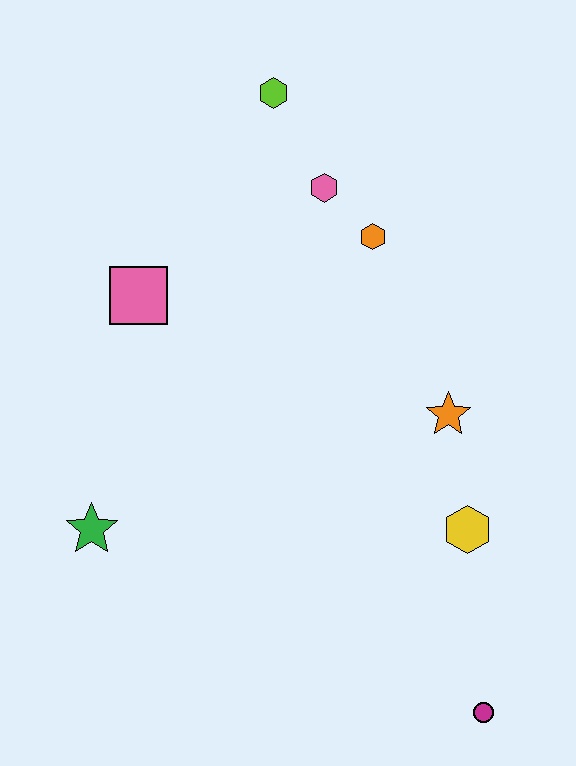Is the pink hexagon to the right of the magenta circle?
No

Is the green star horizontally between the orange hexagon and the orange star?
No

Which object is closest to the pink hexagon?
The orange hexagon is closest to the pink hexagon.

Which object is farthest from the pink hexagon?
The magenta circle is farthest from the pink hexagon.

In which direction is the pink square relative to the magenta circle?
The pink square is above the magenta circle.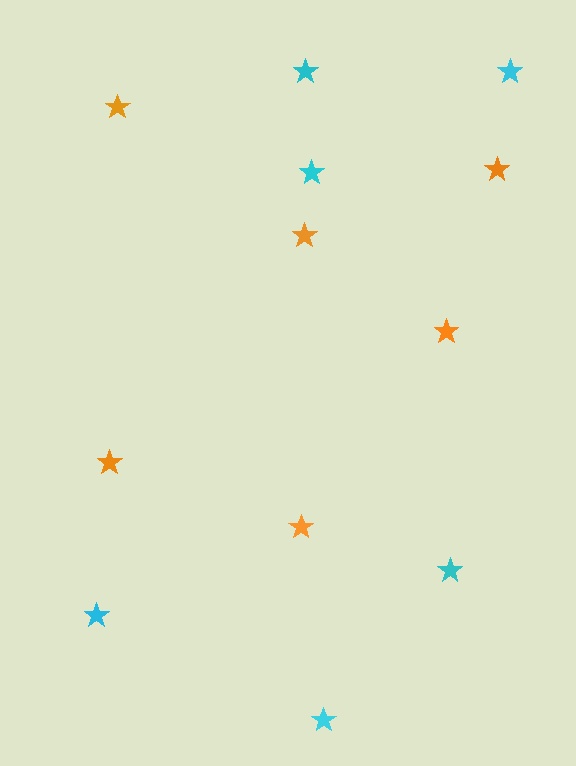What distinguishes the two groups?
There are 2 groups: one group of orange stars (6) and one group of cyan stars (6).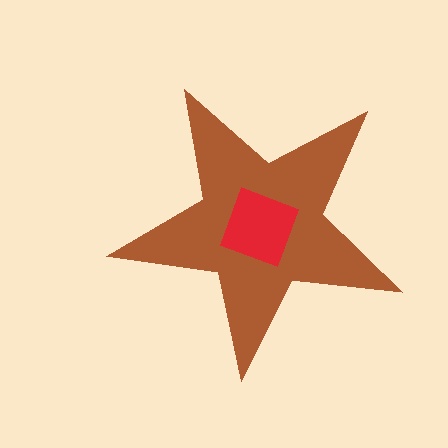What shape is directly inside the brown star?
The red square.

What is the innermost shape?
The red square.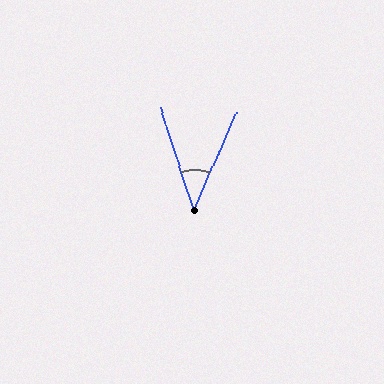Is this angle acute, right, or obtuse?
It is acute.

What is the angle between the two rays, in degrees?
Approximately 42 degrees.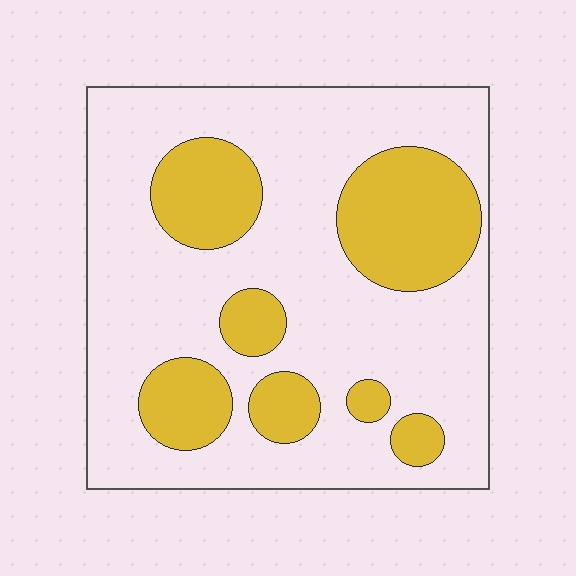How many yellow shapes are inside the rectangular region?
7.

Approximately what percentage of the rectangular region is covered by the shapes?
Approximately 30%.